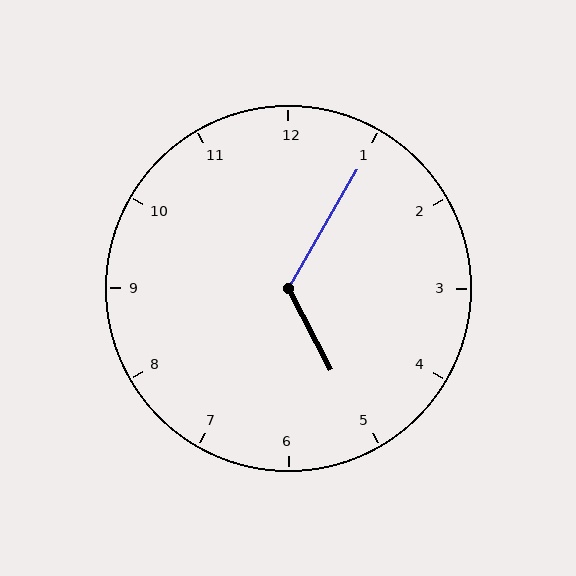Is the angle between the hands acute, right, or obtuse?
It is obtuse.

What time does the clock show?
5:05.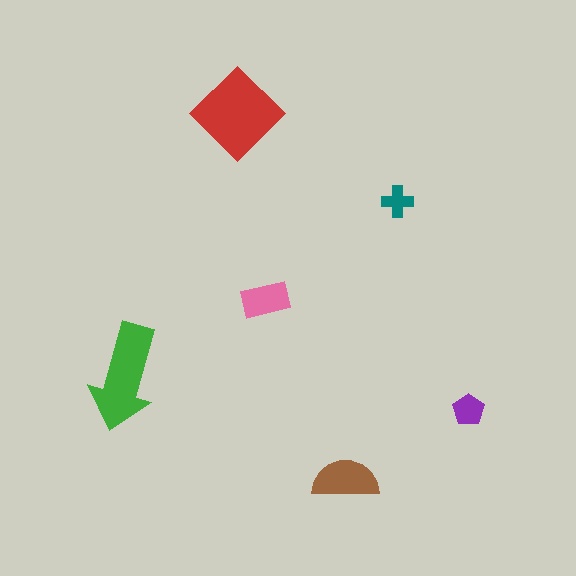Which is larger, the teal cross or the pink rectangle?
The pink rectangle.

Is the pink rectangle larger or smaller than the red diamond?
Smaller.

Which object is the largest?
The red diamond.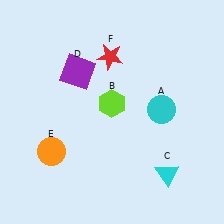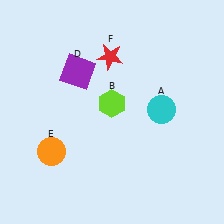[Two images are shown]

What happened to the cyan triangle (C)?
The cyan triangle (C) was removed in Image 2. It was in the bottom-right area of Image 1.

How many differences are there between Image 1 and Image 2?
There is 1 difference between the two images.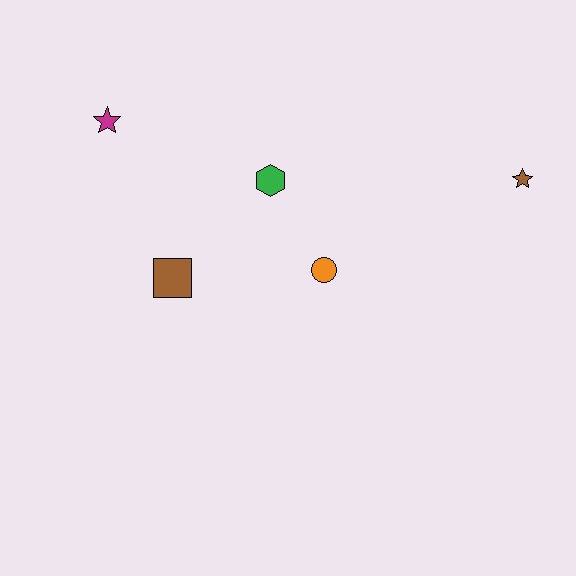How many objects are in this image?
There are 5 objects.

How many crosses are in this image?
There are no crosses.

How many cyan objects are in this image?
There are no cyan objects.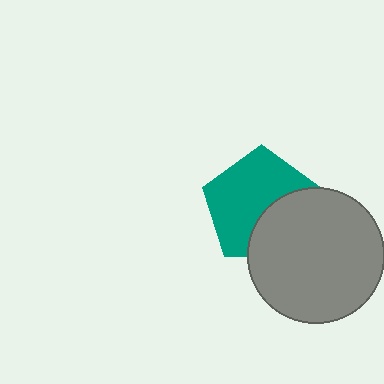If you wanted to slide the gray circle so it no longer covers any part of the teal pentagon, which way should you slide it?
Slide it toward the lower-right — that is the most direct way to separate the two shapes.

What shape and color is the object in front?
The object in front is a gray circle.